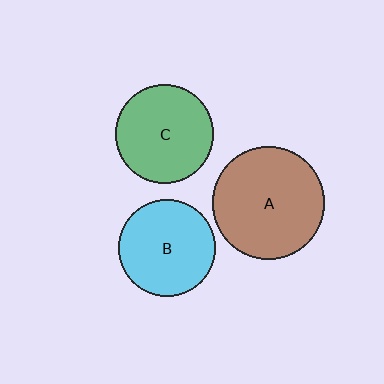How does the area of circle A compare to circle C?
Approximately 1.3 times.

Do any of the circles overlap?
No, none of the circles overlap.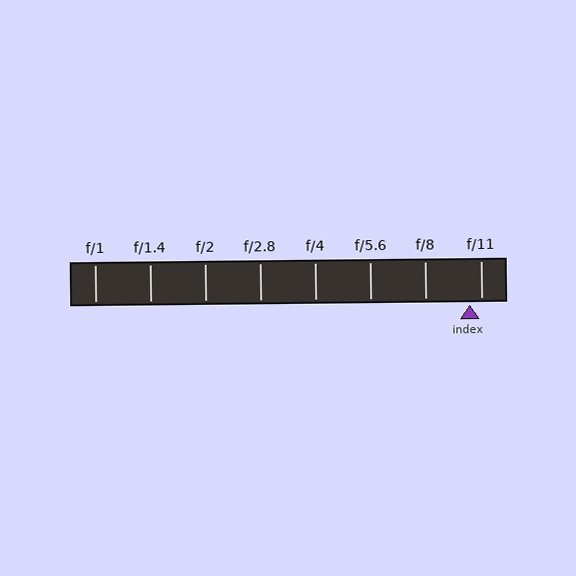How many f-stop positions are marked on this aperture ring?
There are 8 f-stop positions marked.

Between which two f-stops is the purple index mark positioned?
The index mark is between f/8 and f/11.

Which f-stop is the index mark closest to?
The index mark is closest to f/11.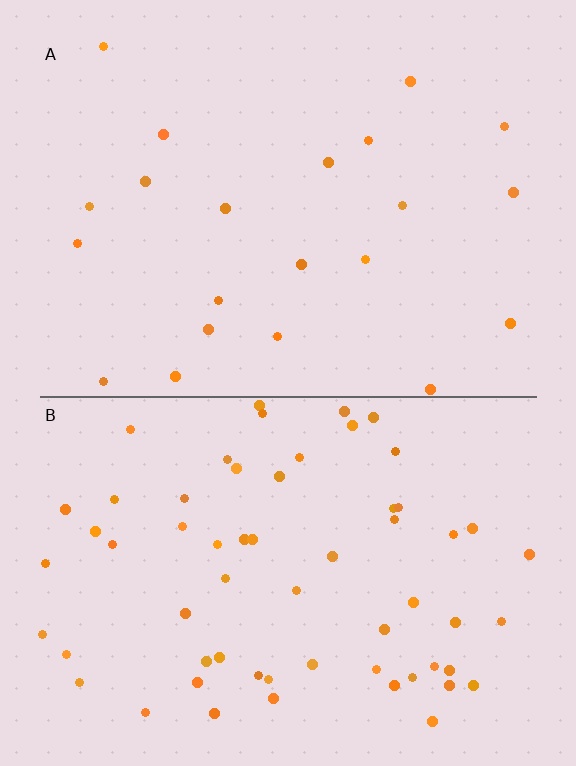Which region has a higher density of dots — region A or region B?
B (the bottom).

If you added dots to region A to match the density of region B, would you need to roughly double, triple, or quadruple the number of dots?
Approximately triple.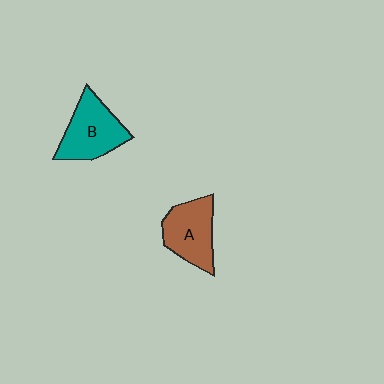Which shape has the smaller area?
Shape A (brown).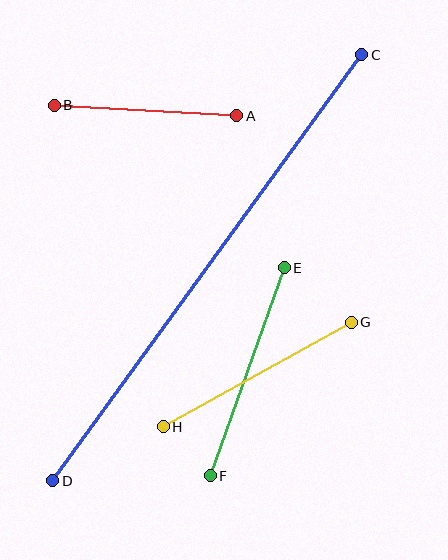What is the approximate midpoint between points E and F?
The midpoint is at approximately (247, 372) pixels.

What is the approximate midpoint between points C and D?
The midpoint is at approximately (207, 268) pixels.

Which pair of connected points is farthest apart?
Points C and D are farthest apart.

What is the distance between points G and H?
The distance is approximately 215 pixels.